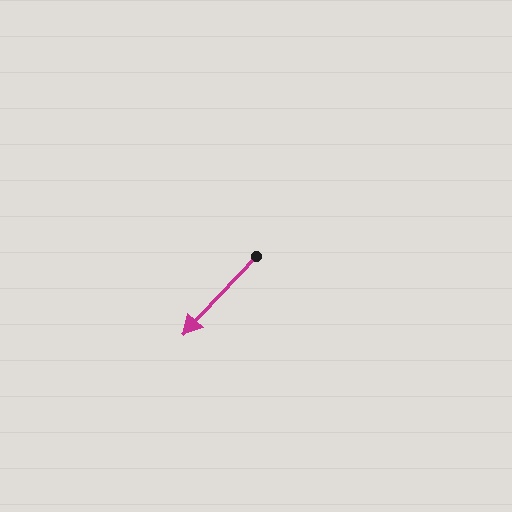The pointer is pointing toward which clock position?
Roughly 7 o'clock.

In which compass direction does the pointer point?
Southwest.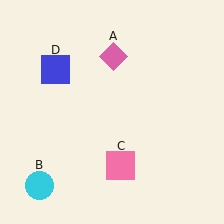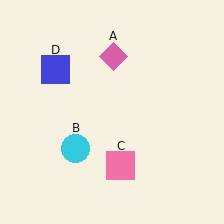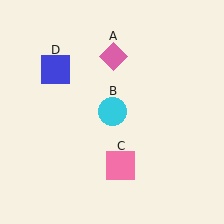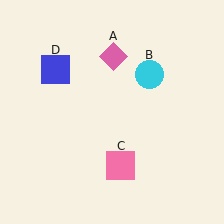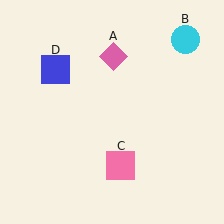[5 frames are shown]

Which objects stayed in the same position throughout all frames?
Pink diamond (object A) and pink square (object C) and blue square (object D) remained stationary.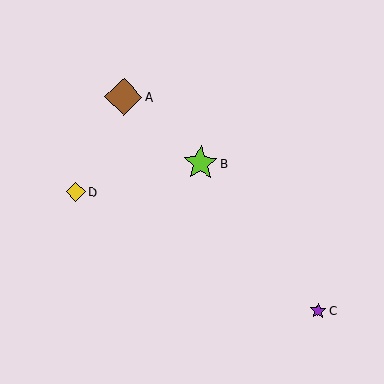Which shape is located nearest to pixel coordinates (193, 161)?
The lime star (labeled B) at (200, 163) is nearest to that location.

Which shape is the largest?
The brown diamond (labeled A) is the largest.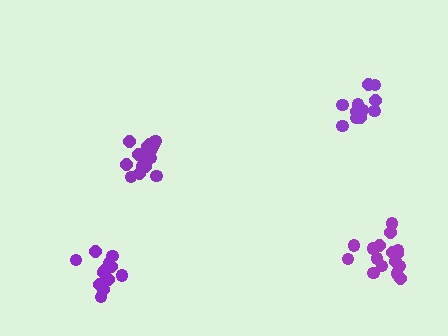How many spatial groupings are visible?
There are 4 spatial groupings.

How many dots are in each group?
Group 1: 17 dots, Group 2: 12 dots, Group 3: 16 dots, Group 4: 13 dots (58 total).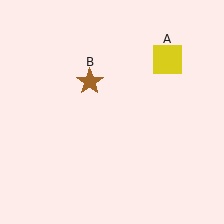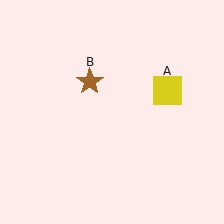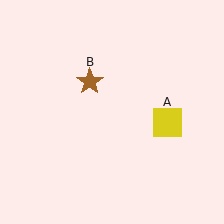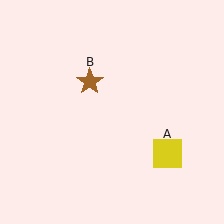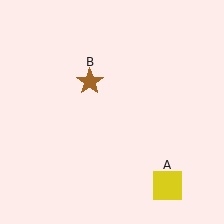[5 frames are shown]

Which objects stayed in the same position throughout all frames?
Brown star (object B) remained stationary.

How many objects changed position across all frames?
1 object changed position: yellow square (object A).